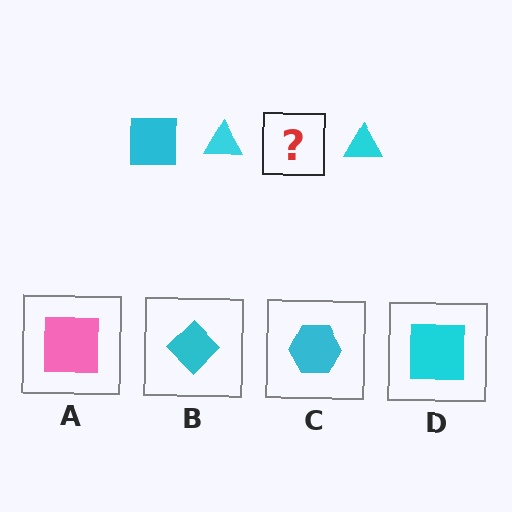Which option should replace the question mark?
Option D.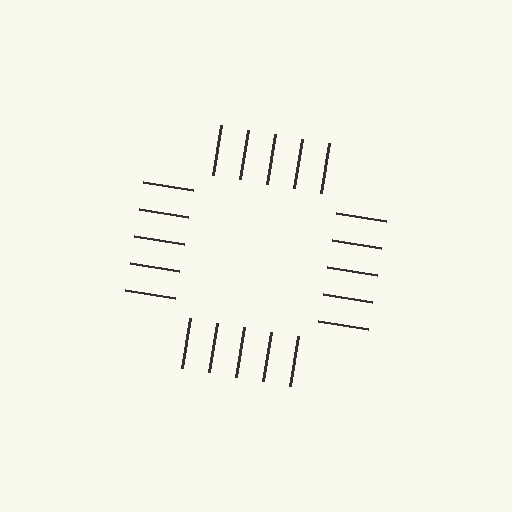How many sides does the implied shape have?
4 sides — the line-ends trace a square.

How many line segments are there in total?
20 — 5 along each of the 4 edges.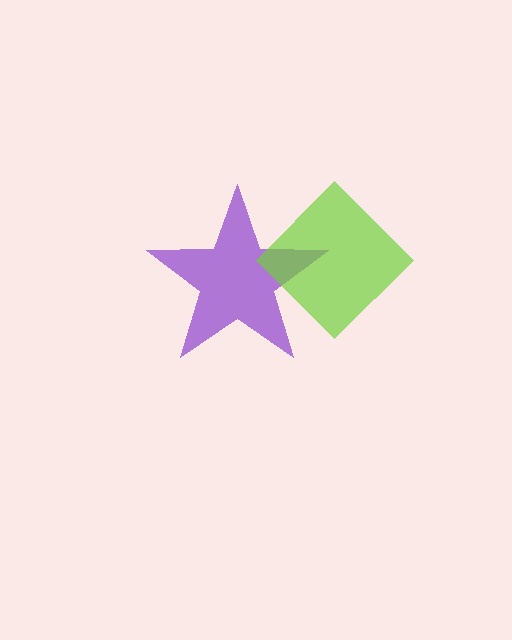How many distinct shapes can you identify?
There are 2 distinct shapes: a purple star, a lime diamond.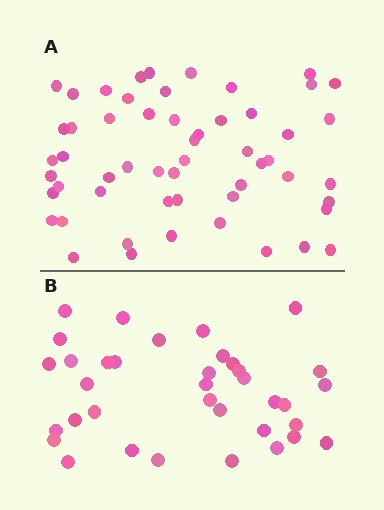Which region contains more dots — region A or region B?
Region A (the top region) has more dots.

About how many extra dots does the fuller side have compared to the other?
Region A has approximately 20 more dots than region B.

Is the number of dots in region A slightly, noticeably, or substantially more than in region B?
Region A has substantially more. The ratio is roughly 1.5 to 1.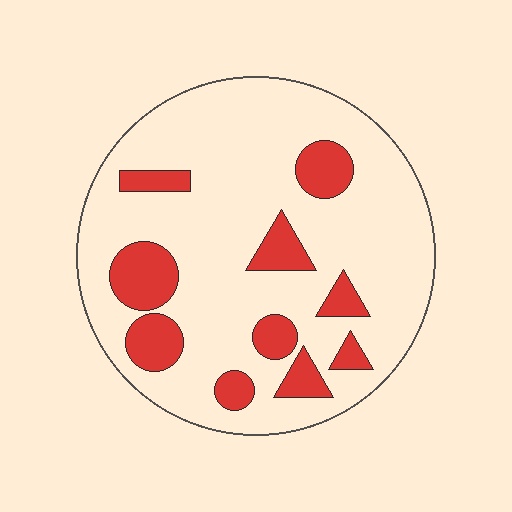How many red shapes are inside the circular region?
10.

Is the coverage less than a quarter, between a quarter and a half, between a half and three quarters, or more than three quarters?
Less than a quarter.